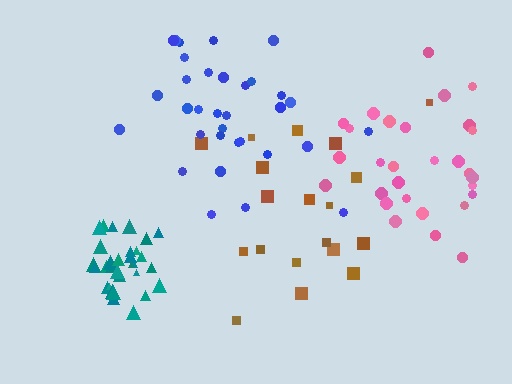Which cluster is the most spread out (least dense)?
Brown.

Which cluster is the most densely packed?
Teal.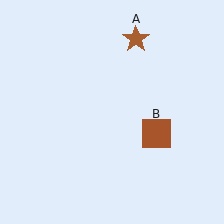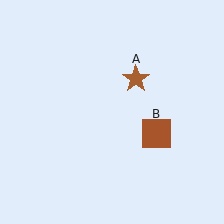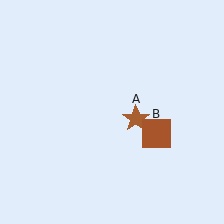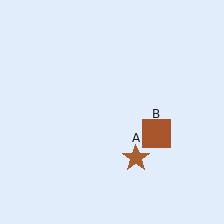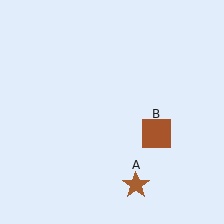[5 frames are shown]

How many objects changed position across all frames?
1 object changed position: brown star (object A).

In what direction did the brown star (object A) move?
The brown star (object A) moved down.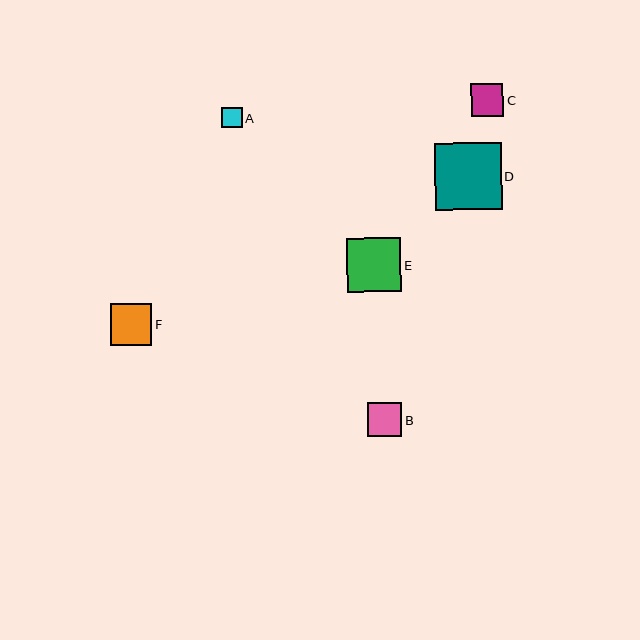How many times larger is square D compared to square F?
Square D is approximately 1.6 times the size of square F.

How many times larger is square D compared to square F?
Square D is approximately 1.6 times the size of square F.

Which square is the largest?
Square D is the largest with a size of approximately 67 pixels.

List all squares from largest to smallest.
From largest to smallest: D, E, F, B, C, A.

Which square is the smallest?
Square A is the smallest with a size of approximately 21 pixels.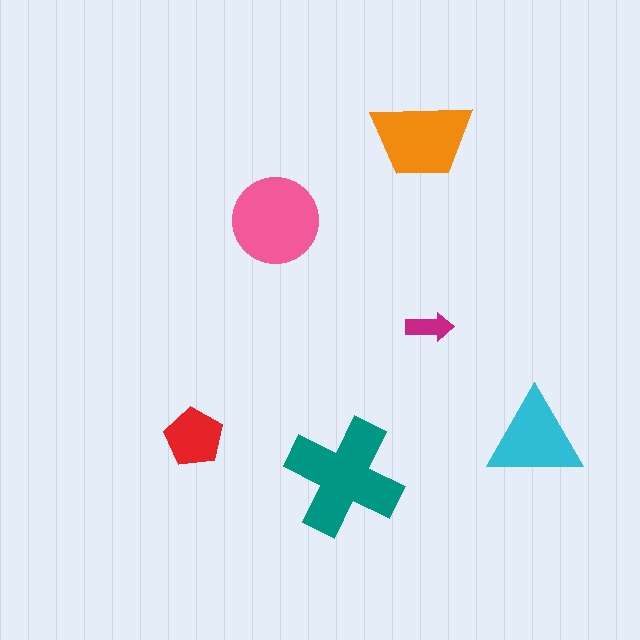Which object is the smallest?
The magenta arrow.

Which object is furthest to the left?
The red pentagon is leftmost.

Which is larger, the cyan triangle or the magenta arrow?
The cyan triangle.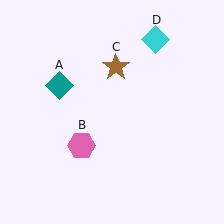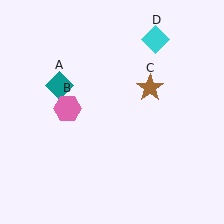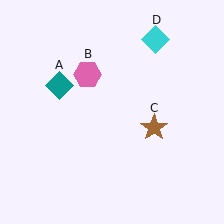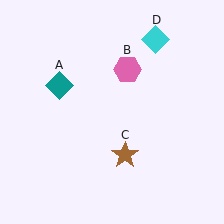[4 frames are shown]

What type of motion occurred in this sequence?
The pink hexagon (object B), brown star (object C) rotated clockwise around the center of the scene.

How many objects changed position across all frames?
2 objects changed position: pink hexagon (object B), brown star (object C).